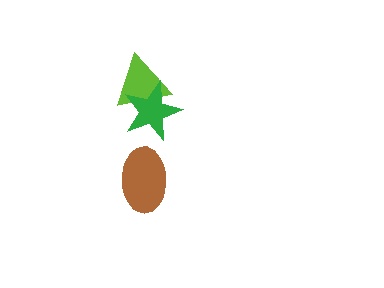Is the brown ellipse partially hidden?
No, no other shape covers it.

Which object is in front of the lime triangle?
The green star is in front of the lime triangle.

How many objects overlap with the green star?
1 object overlaps with the green star.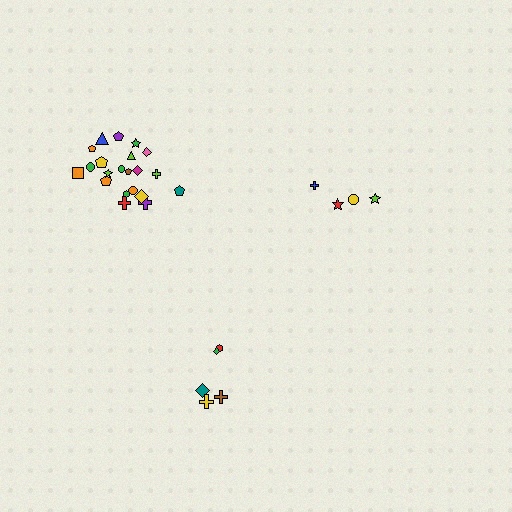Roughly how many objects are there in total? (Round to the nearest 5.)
Roughly 30 objects in total.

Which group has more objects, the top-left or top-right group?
The top-left group.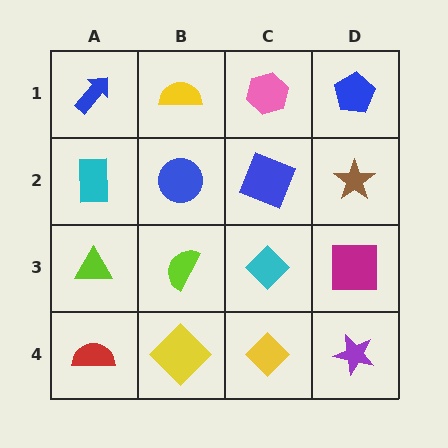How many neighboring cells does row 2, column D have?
3.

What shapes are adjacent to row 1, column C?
A blue square (row 2, column C), a yellow semicircle (row 1, column B), a blue pentagon (row 1, column D).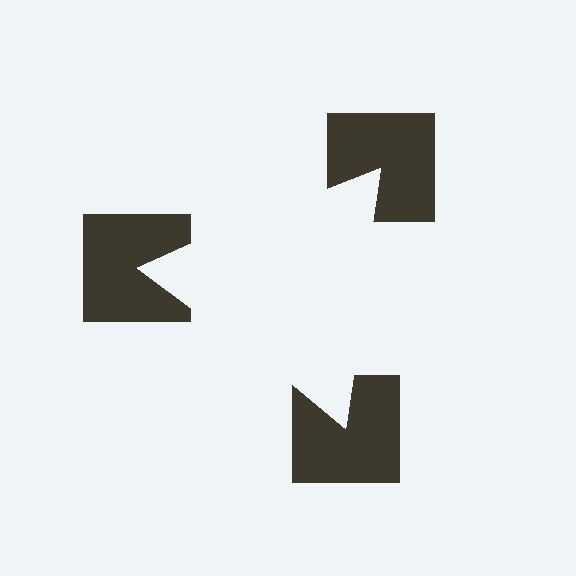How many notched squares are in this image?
There are 3 — one at each vertex of the illusory triangle.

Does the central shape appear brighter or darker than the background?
It typically appears slightly brighter than the background, even though no actual brightness change is drawn.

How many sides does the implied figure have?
3 sides.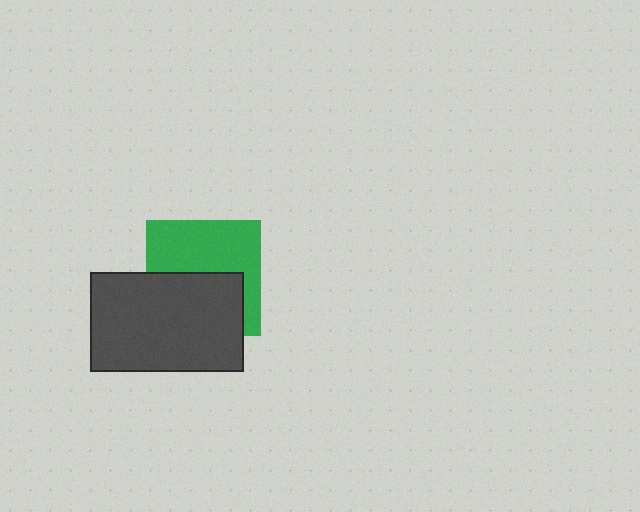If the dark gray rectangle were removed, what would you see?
You would see the complete green square.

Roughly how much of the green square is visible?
About half of it is visible (roughly 53%).